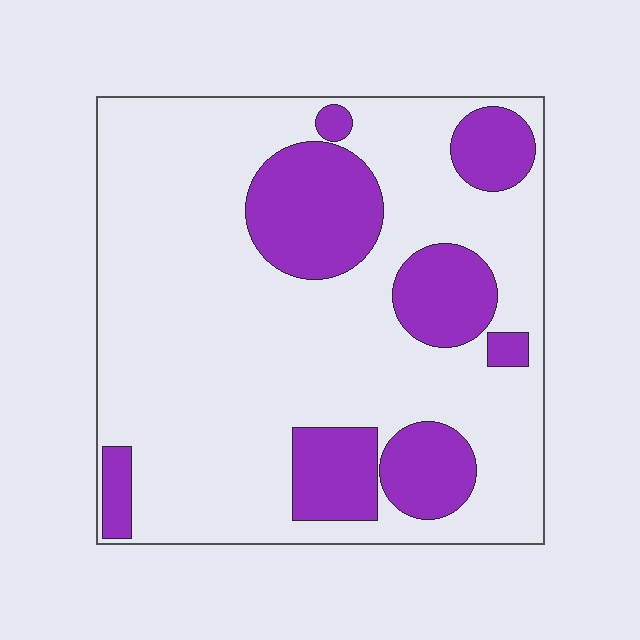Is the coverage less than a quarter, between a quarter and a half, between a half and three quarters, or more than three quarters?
Between a quarter and a half.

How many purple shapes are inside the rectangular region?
8.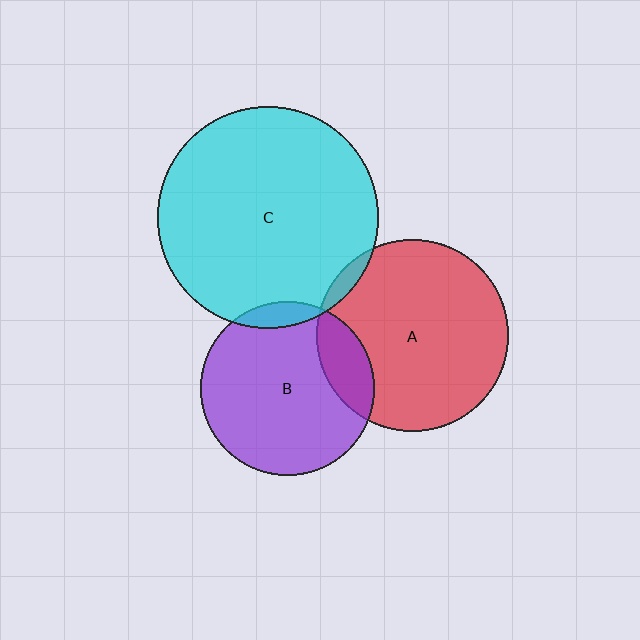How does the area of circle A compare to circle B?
Approximately 1.2 times.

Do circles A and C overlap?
Yes.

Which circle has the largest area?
Circle C (cyan).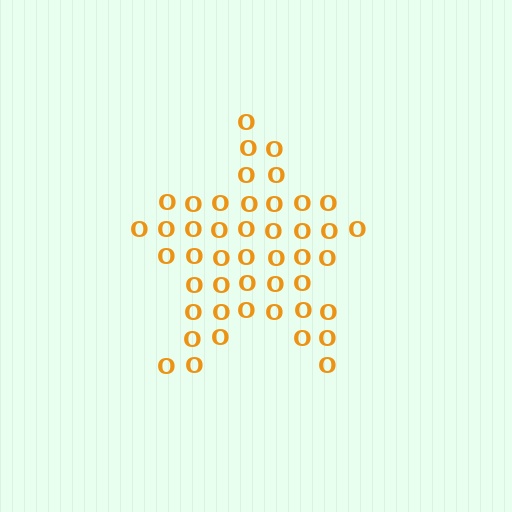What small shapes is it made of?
It is made of small letter O's.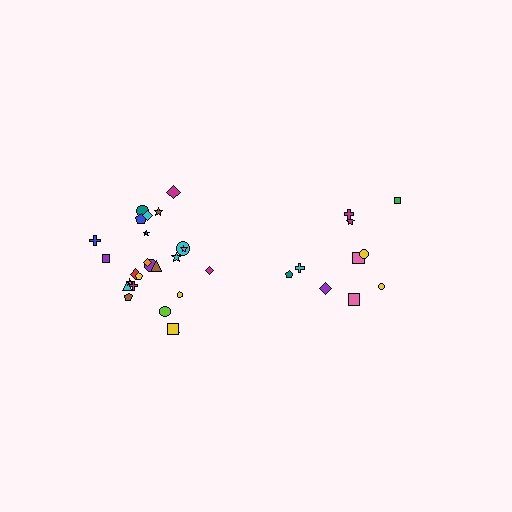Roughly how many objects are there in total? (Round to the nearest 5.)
Roughly 35 objects in total.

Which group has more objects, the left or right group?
The left group.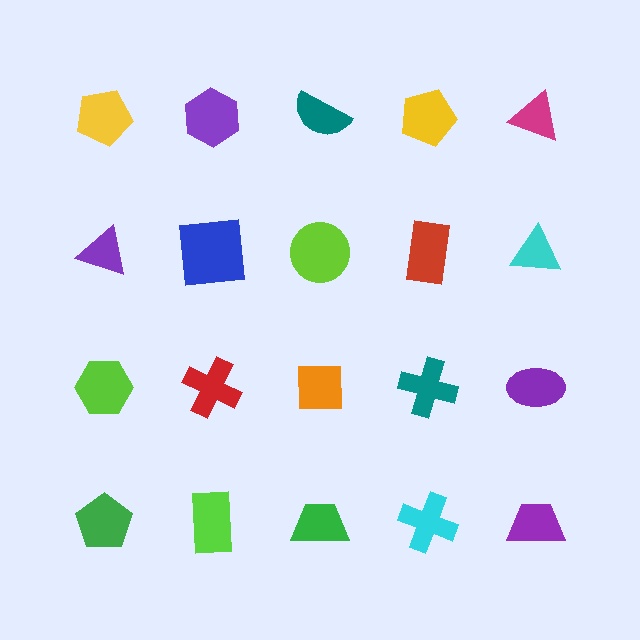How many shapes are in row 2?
5 shapes.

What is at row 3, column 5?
A purple ellipse.